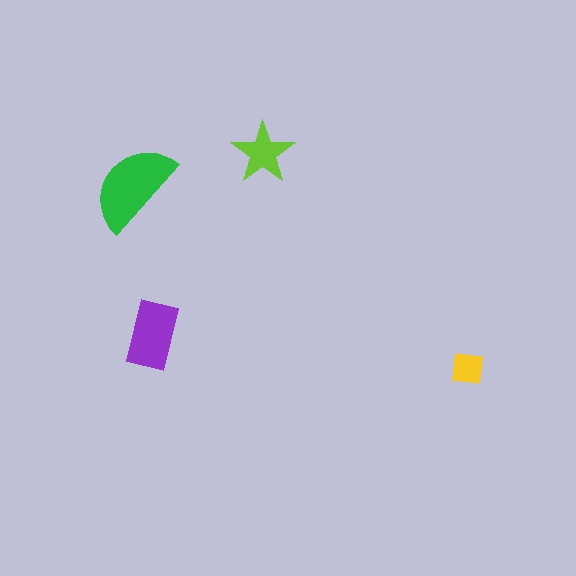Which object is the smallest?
The yellow square.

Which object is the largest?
The green semicircle.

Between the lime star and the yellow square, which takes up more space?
The lime star.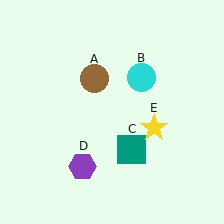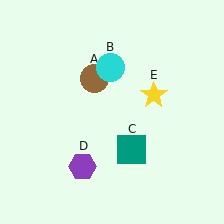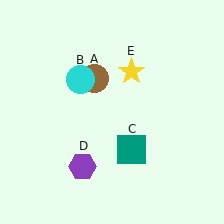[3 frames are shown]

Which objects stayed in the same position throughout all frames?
Brown circle (object A) and teal square (object C) and purple hexagon (object D) remained stationary.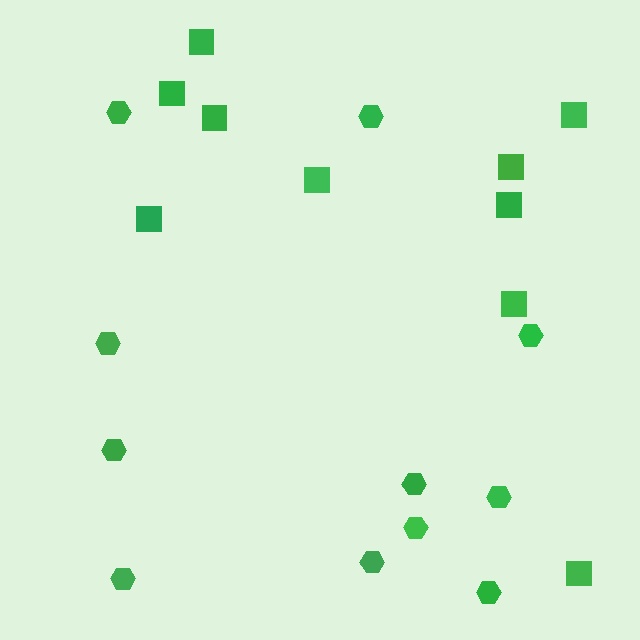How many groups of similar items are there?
There are 2 groups: one group of hexagons (11) and one group of squares (10).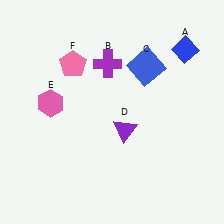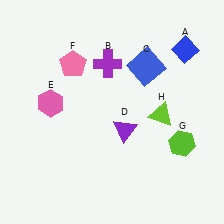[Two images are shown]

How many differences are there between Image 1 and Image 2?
There are 2 differences between the two images.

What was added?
A lime hexagon (G), a lime triangle (H) were added in Image 2.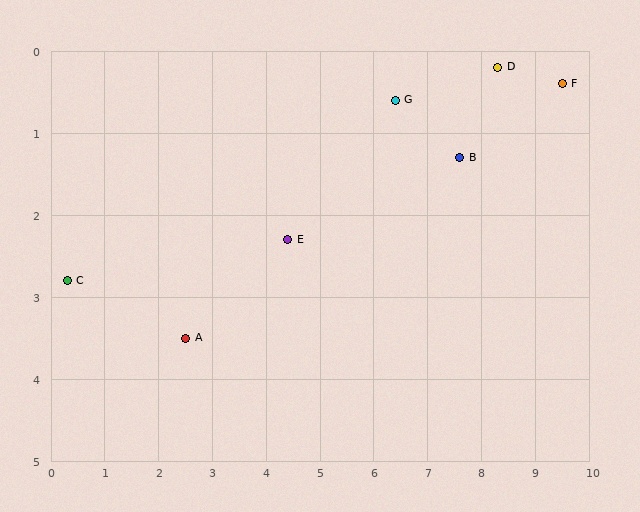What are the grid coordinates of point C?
Point C is at approximately (0.3, 2.8).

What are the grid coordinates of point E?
Point E is at approximately (4.4, 2.3).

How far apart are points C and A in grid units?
Points C and A are about 2.3 grid units apart.